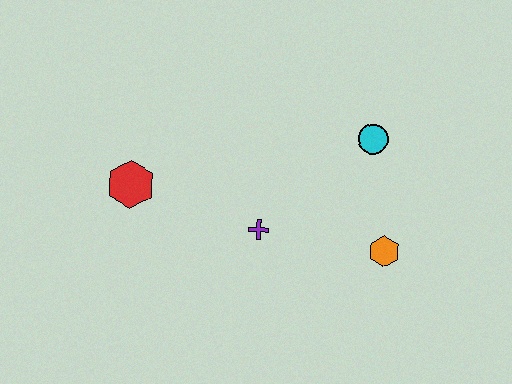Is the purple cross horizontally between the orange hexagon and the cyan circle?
No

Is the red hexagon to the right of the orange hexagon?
No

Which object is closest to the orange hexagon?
The cyan circle is closest to the orange hexagon.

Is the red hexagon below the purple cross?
No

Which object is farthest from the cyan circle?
The red hexagon is farthest from the cyan circle.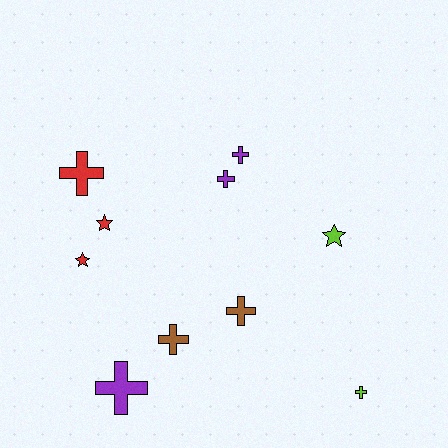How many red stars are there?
There are 2 red stars.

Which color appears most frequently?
Red, with 3 objects.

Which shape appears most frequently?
Cross, with 7 objects.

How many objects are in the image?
There are 10 objects.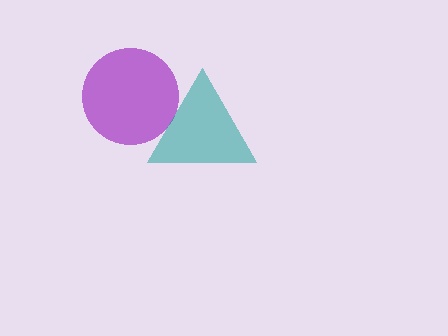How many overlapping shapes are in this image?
There are 2 overlapping shapes in the image.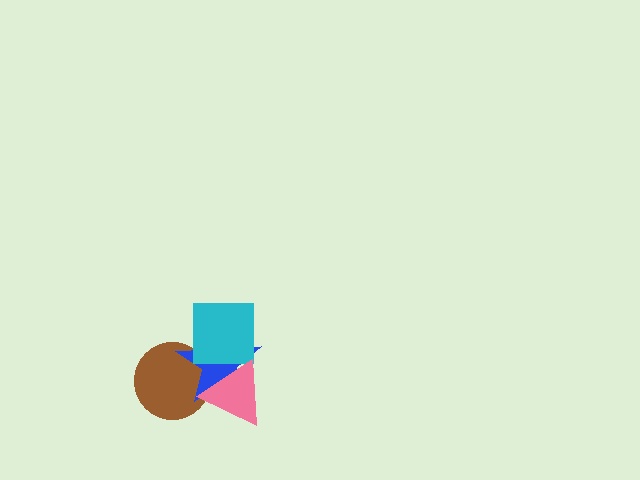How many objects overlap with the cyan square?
2 objects overlap with the cyan square.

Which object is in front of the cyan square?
The pink triangle is in front of the cyan square.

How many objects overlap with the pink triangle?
3 objects overlap with the pink triangle.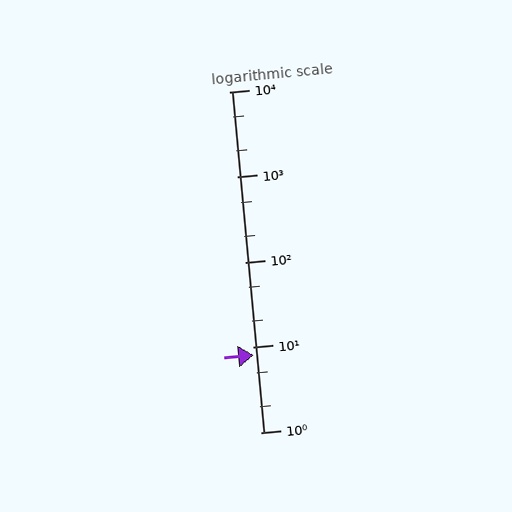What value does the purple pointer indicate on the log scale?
The pointer indicates approximately 8.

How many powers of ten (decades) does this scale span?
The scale spans 4 decades, from 1 to 10000.